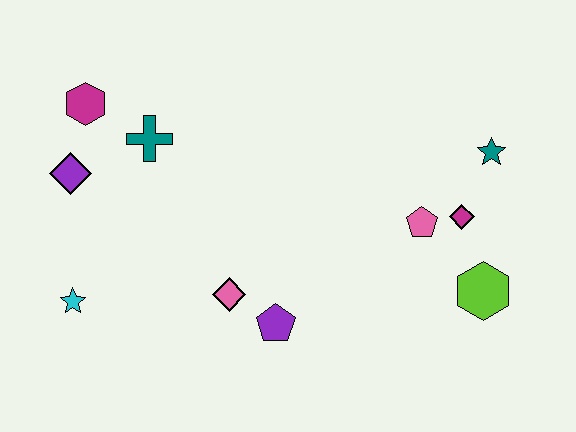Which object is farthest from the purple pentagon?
The magenta hexagon is farthest from the purple pentagon.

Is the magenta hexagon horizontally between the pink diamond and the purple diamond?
Yes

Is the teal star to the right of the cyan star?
Yes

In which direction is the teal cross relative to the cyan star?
The teal cross is above the cyan star.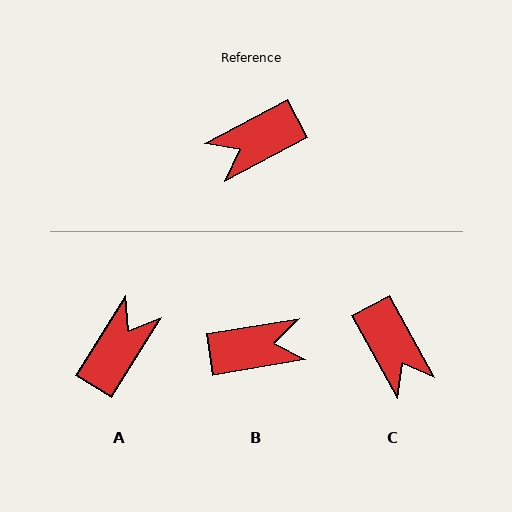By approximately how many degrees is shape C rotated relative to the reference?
Approximately 91 degrees counter-clockwise.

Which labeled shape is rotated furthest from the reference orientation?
B, about 162 degrees away.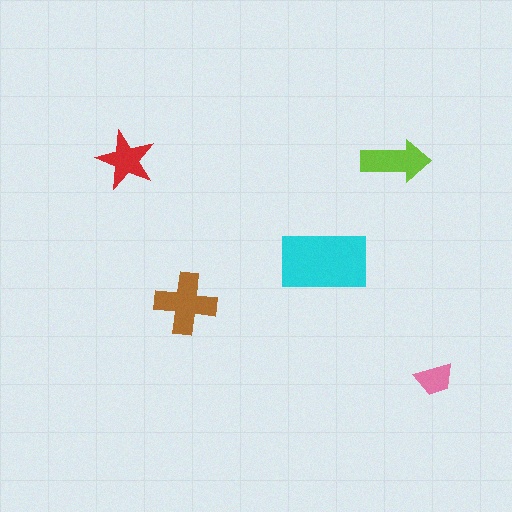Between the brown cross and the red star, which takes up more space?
The brown cross.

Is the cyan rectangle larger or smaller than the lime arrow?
Larger.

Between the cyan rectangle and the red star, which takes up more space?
The cyan rectangle.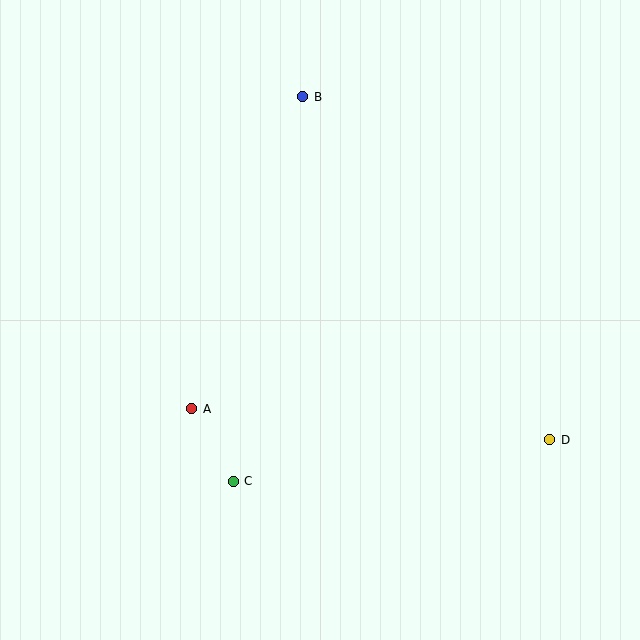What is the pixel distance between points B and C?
The distance between B and C is 391 pixels.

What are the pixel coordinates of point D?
Point D is at (550, 440).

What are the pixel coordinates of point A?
Point A is at (192, 409).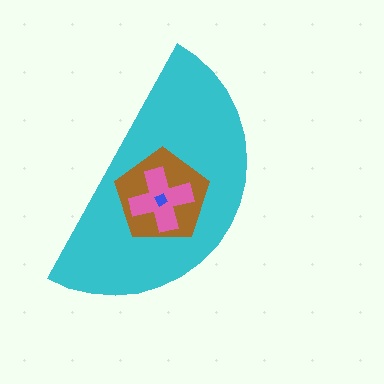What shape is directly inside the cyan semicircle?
The brown pentagon.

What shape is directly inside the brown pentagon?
The pink cross.